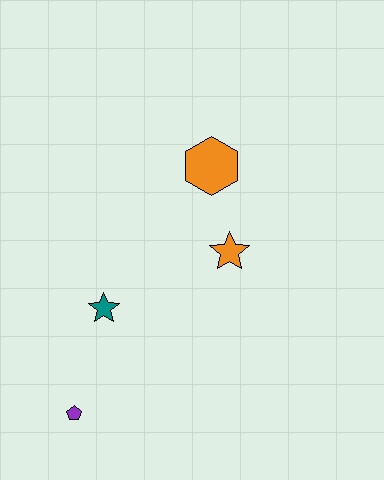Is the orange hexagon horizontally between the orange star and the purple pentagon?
Yes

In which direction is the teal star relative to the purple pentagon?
The teal star is above the purple pentagon.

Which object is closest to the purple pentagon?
The teal star is closest to the purple pentagon.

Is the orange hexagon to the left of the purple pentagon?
No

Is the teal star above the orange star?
No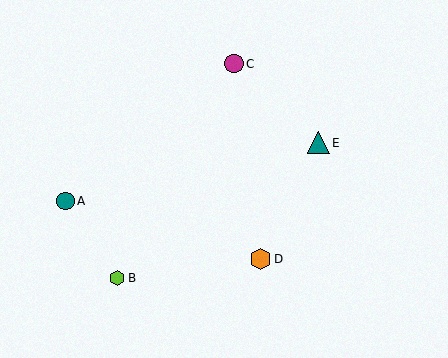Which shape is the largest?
The teal triangle (labeled E) is the largest.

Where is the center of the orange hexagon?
The center of the orange hexagon is at (260, 259).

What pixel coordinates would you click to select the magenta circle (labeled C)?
Click at (234, 64) to select the magenta circle C.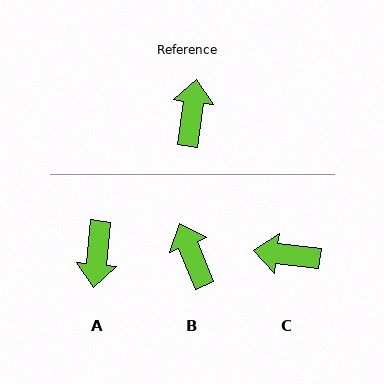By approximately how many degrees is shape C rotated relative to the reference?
Approximately 90 degrees counter-clockwise.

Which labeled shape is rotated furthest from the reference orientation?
A, about 179 degrees away.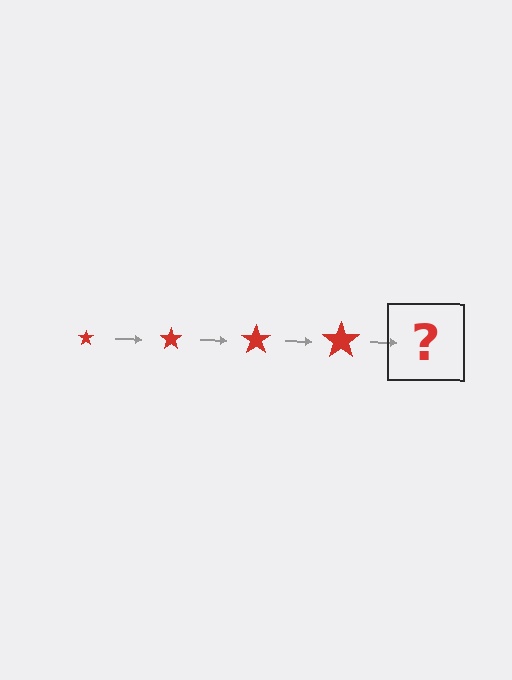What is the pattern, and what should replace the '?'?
The pattern is that the star gets progressively larger each step. The '?' should be a red star, larger than the previous one.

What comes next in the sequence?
The next element should be a red star, larger than the previous one.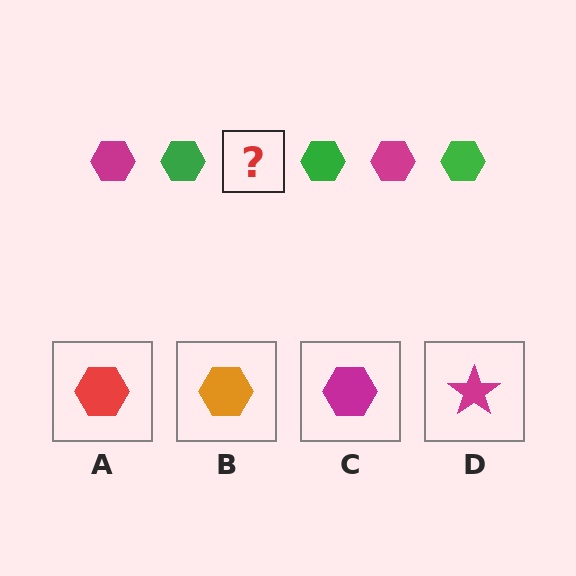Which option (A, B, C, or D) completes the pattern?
C.